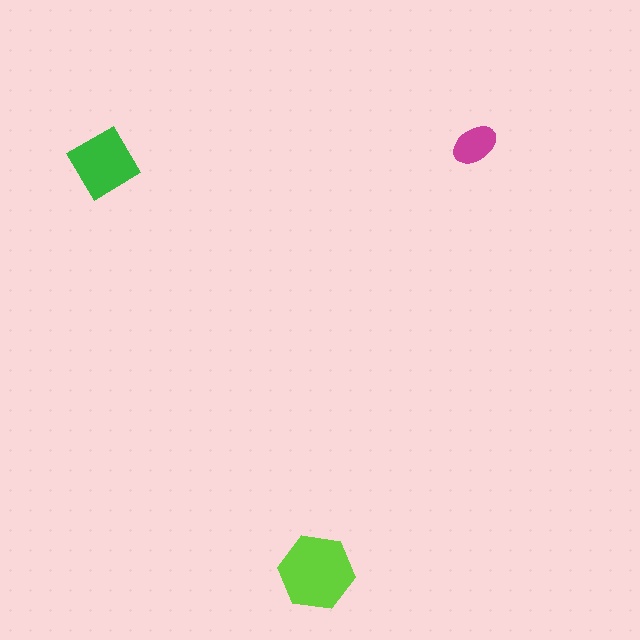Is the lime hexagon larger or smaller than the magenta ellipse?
Larger.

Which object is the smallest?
The magenta ellipse.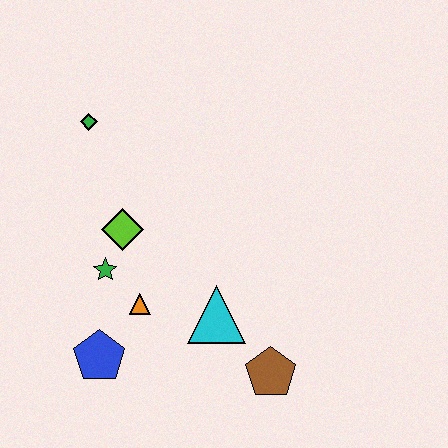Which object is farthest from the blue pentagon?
The green diamond is farthest from the blue pentagon.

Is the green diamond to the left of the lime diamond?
Yes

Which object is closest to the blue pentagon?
The orange triangle is closest to the blue pentagon.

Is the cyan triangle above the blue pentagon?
Yes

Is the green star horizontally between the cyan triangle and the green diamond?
Yes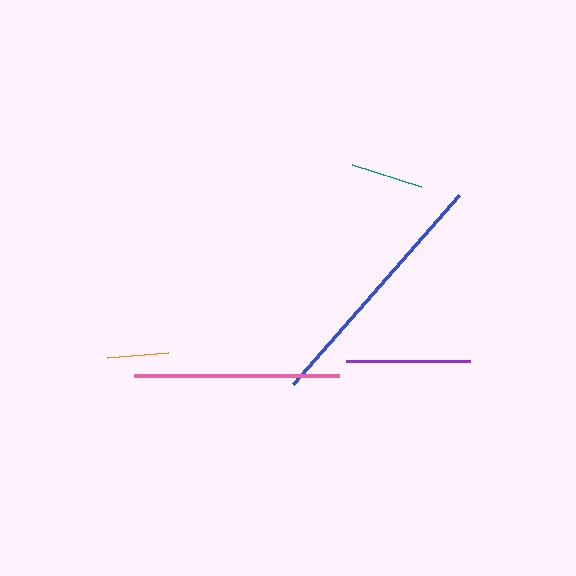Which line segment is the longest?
The blue line is the longest at approximately 251 pixels.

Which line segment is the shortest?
The orange line is the shortest at approximately 61 pixels.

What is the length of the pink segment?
The pink segment is approximately 204 pixels long.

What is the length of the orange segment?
The orange segment is approximately 61 pixels long.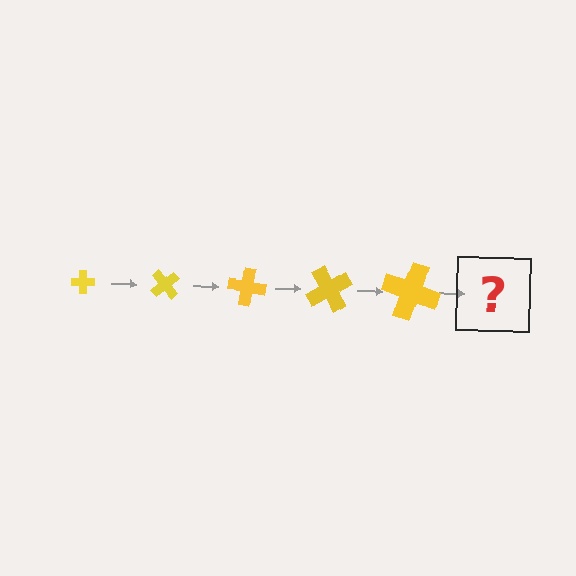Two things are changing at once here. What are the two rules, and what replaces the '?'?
The two rules are that the cross grows larger each step and it rotates 50 degrees each step. The '?' should be a cross, larger than the previous one and rotated 250 degrees from the start.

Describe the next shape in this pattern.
It should be a cross, larger than the previous one and rotated 250 degrees from the start.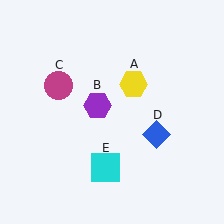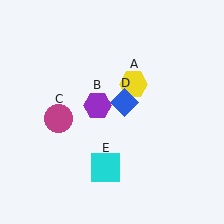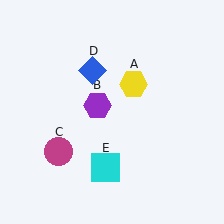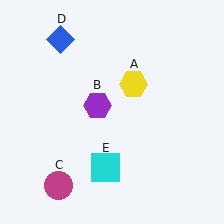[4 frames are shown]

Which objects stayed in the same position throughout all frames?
Yellow hexagon (object A) and purple hexagon (object B) and cyan square (object E) remained stationary.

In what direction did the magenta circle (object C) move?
The magenta circle (object C) moved down.